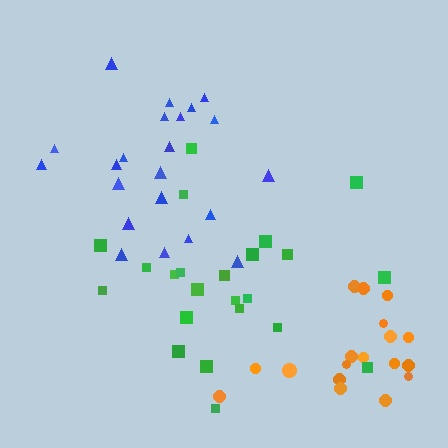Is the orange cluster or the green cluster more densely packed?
Orange.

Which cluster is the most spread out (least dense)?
Green.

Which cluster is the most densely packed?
Blue.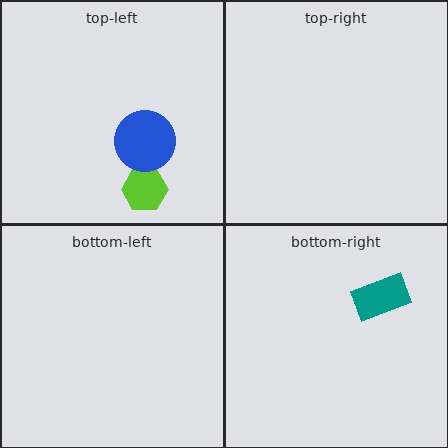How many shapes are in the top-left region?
2.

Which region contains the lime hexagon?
The top-left region.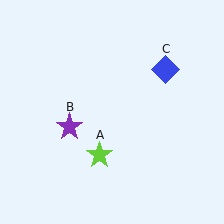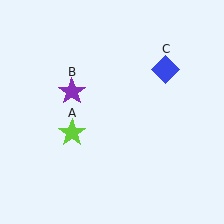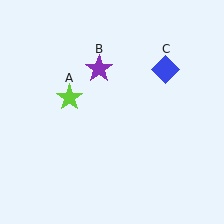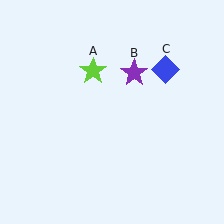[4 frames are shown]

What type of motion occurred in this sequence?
The lime star (object A), purple star (object B) rotated clockwise around the center of the scene.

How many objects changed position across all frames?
2 objects changed position: lime star (object A), purple star (object B).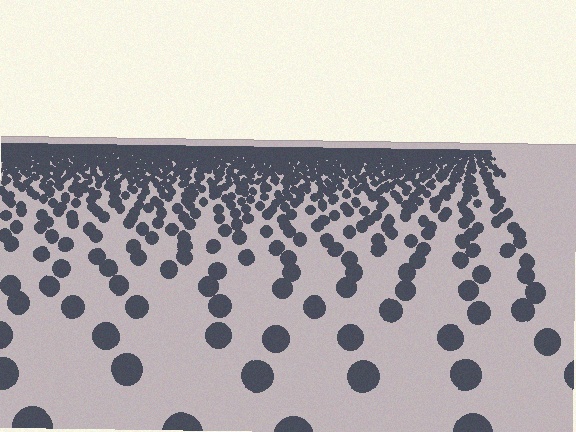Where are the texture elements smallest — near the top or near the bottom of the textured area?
Near the top.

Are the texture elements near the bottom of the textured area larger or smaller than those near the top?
Larger. Near the bottom, elements are closer to the viewer and appear at a bigger on-screen size.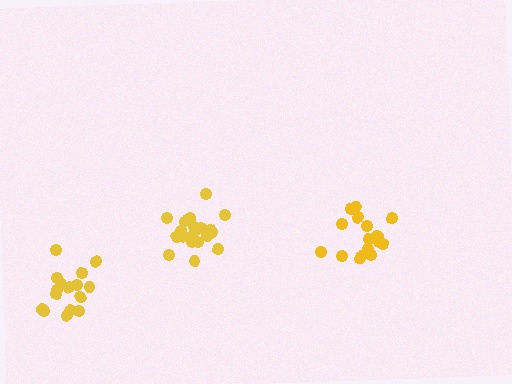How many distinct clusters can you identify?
There are 3 distinct clusters.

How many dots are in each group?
Group 1: 21 dots, Group 2: 16 dots, Group 3: 16 dots (53 total).